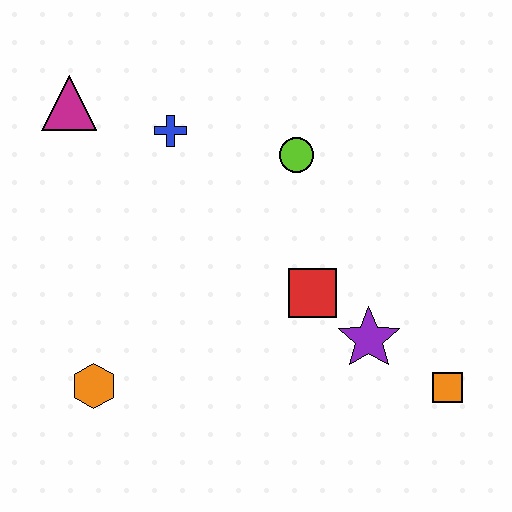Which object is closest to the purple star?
The red square is closest to the purple star.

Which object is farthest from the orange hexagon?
The orange square is farthest from the orange hexagon.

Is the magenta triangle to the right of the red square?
No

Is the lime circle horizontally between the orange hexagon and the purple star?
Yes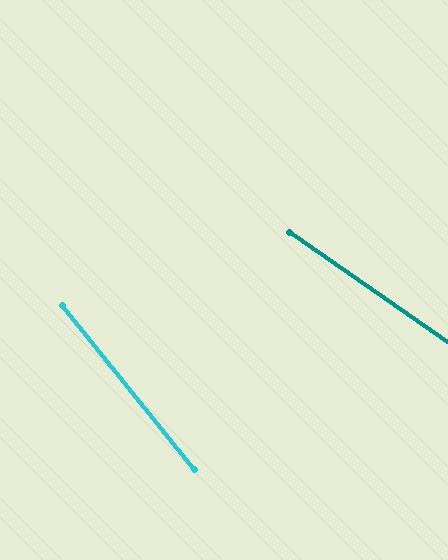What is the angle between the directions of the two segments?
Approximately 16 degrees.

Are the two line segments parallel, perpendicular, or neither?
Neither parallel nor perpendicular — they differ by about 16°.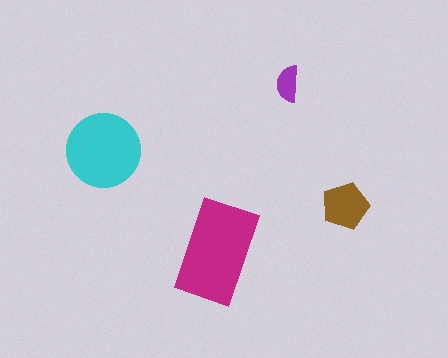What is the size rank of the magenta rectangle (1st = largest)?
1st.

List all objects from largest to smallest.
The magenta rectangle, the cyan circle, the brown pentagon, the purple semicircle.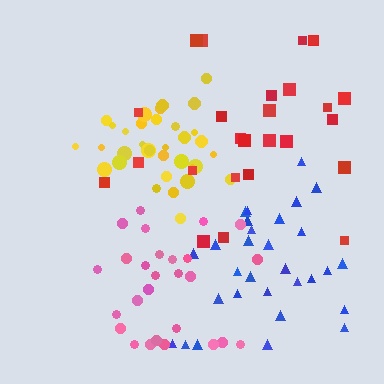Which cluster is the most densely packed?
Yellow.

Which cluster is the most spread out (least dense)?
Red.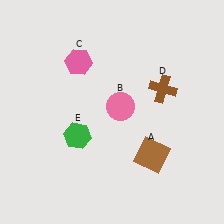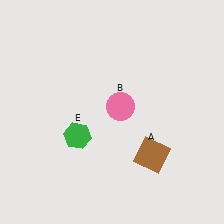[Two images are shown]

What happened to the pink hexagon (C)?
The pink hexagon (C) was removed in Image 2. It was in the top-left area of Image 1.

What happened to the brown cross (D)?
The brown cross (D) was removed in Image 2. It was in the top-right area of Image 1.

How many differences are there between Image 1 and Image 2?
There are 2 differences between the two images.